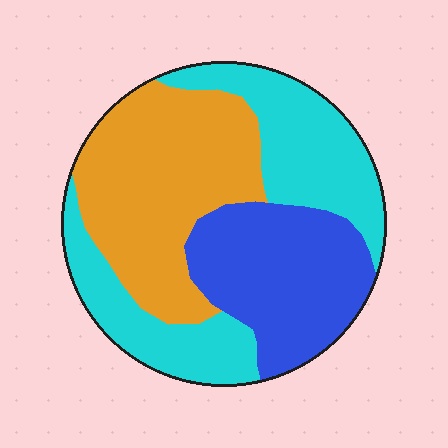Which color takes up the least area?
Blue, at roughly 30%.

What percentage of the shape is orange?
Orange covers 36% of the shape.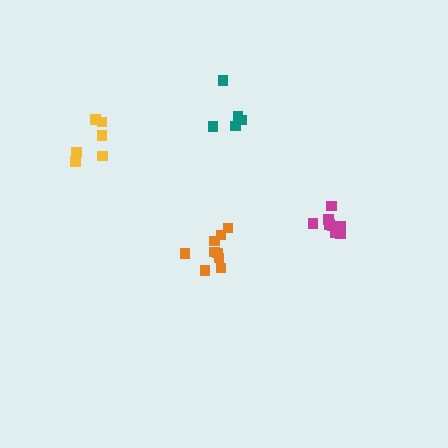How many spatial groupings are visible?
There are 4 spatial groupings.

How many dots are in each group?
Group 1: 5 dots, Group 2: 8 dots, Group 3: 9 dots, Group 4: 6 dots (28 total).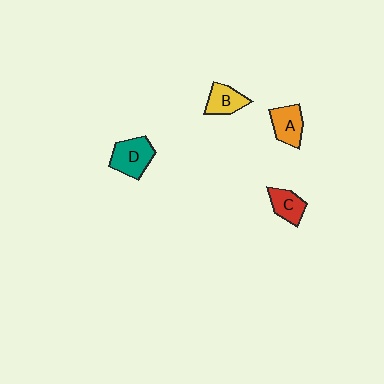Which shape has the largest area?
Shape D (teal).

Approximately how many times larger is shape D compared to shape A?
Approximately 1.2 times.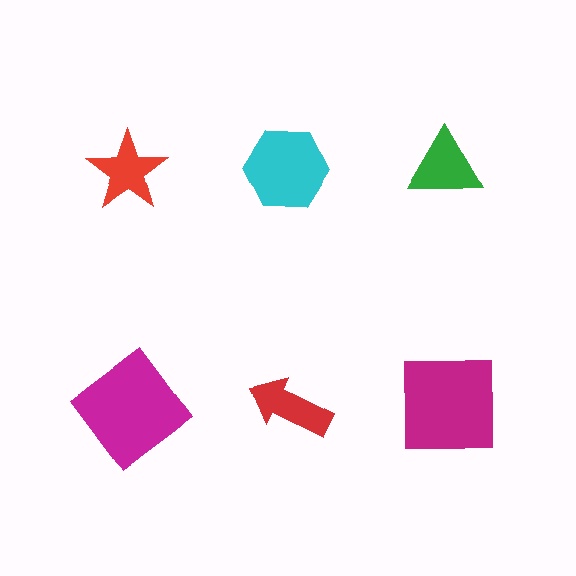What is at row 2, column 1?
A magenta diamond.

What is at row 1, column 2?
A cyan hexagon.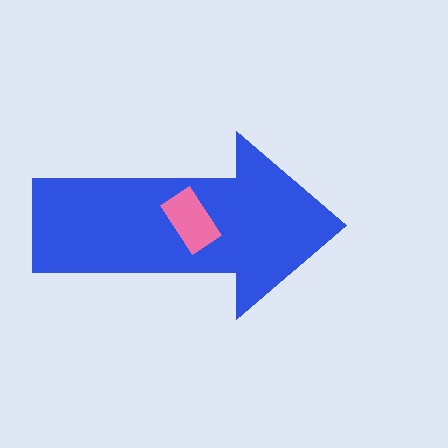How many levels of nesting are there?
2.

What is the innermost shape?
The pink rectangle.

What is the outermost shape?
The blue arrow.